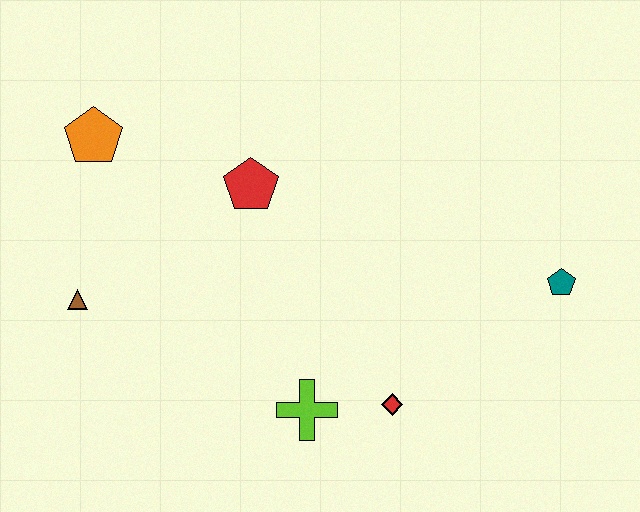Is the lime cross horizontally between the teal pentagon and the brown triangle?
Yes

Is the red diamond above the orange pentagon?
No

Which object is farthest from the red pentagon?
The teal pentagon is farthest from the red pentagon.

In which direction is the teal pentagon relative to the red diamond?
The teal pentagon is to the right of the red diamond.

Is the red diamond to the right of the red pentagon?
Yes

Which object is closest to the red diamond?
The lime cross is closest to the red diamond.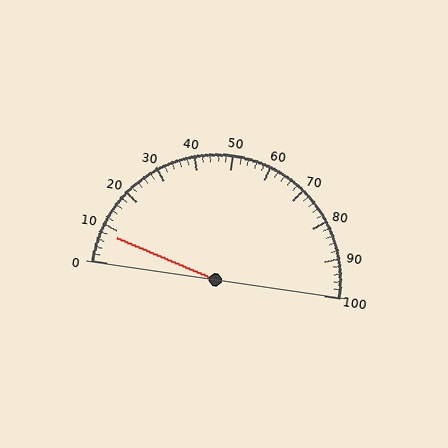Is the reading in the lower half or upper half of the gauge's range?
The reading is in the lower half of the range (0 to 100).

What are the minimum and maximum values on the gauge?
The gauge ranges from 0 to 100.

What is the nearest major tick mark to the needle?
The nearest major tick mark is 10.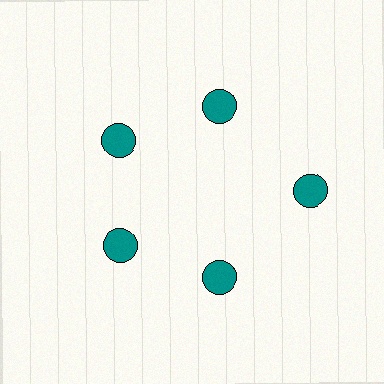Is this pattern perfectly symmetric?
No. The 5 teal circles are arranged in a ring, but one element near the 3 o'clock position is pushed outward from the center, breaking the 5-fold rotational symmetry.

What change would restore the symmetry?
The symmetry would be restored by moving it inward, back onto the ring so that all 5 circles sit at equal angles and equal distance from the center.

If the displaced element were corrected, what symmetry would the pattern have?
It would have 5-fold rotational symmetry — the pattern would map onto itself every 72 degrees.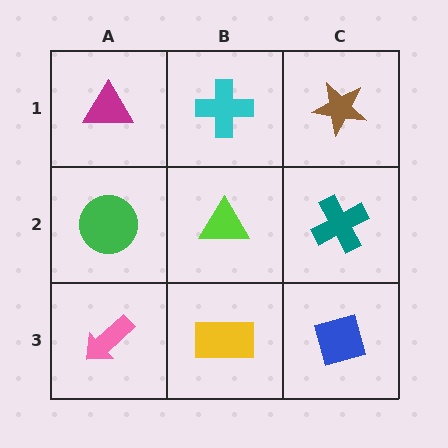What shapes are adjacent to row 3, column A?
A green circle (row 2, column A), a yellow rectangle (row 3, column B).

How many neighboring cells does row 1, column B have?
3.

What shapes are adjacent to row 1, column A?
A green circle (row 2, column A), a cyan cross (row 1, column B).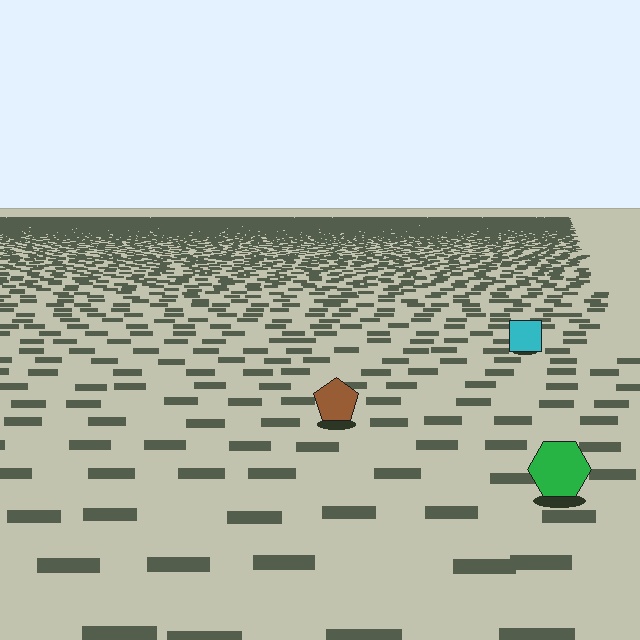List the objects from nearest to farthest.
From nearest to farthest: the green hexagon, the brown pentagon, the cyan square.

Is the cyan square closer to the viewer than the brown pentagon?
No. The brown pentagon is closer — you can tell from the texture gradient: the ground texture is coarser near it.